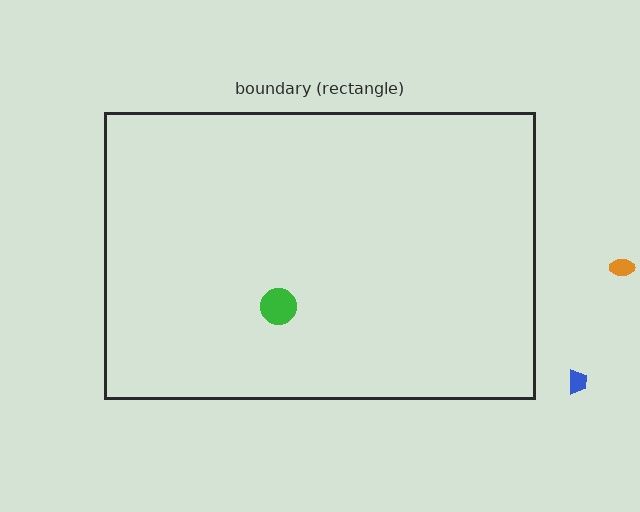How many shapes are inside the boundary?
1 inside, 2 outside.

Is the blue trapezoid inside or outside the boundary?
Outside.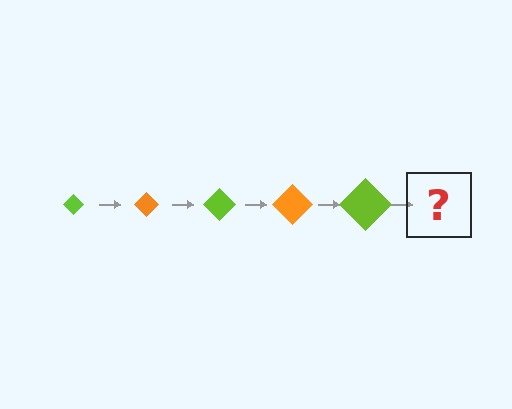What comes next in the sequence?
The next element should be an orange diamond, larger than the previous one.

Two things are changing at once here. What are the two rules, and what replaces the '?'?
The two rules are that the diamond grows larger each step and the color cycles through lime and orange. The '?' should be an orange diamond, larger than the previous one.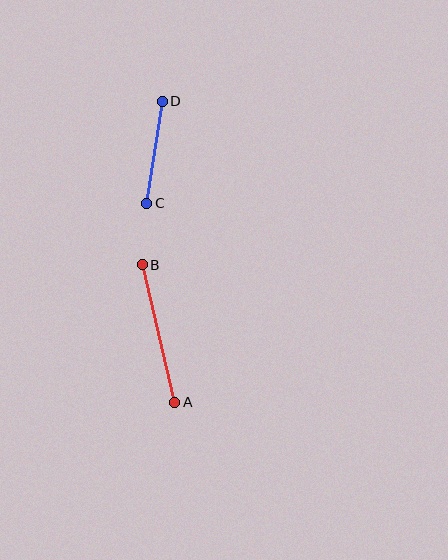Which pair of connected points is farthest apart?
Points A and B are farthest apart.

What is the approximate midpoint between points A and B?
The midpoint is at approximately (159, 333) pixels.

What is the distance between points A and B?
The distance is approximately 142 pixels.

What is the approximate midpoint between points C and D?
The midpoint is at approximately (154, 152) pixels.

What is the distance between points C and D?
The distance is approximately 103 pixels.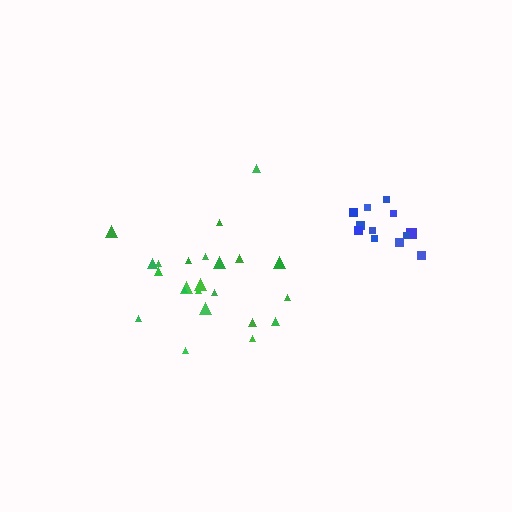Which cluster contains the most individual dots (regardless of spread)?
Green (23).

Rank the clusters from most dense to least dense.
blue, green.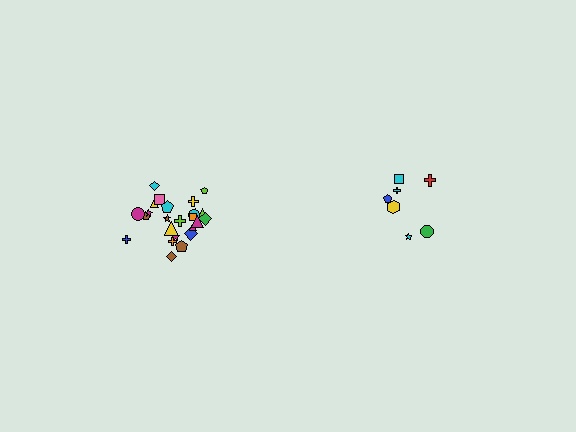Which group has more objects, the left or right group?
The left group.